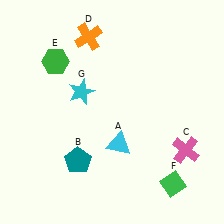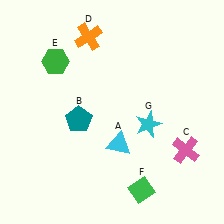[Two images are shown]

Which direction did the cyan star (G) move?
The cyan star (G) moved right.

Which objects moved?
The objects that moved are: the teal pentagon (B), the green diamond (F), the cyan star (G).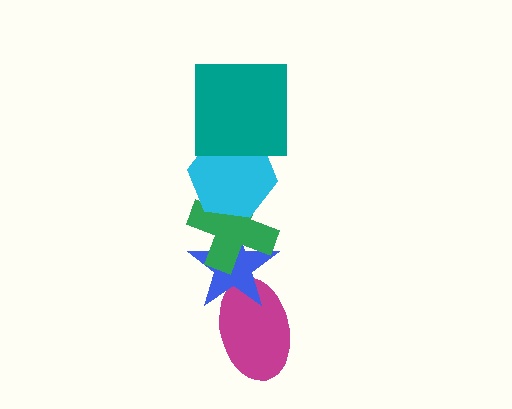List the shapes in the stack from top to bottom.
From top to bottom: the teal square, the cyan hexagon, the green cross, the blue star, the magenta ellipse.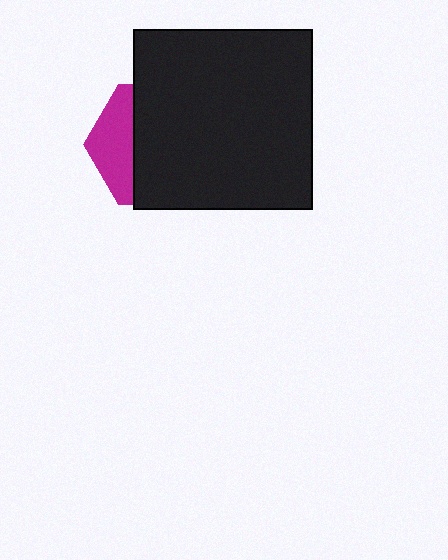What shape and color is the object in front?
The object in front is a black square.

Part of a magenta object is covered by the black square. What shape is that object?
It is a hexagon.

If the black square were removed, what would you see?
You would see the complete magenta hexagon.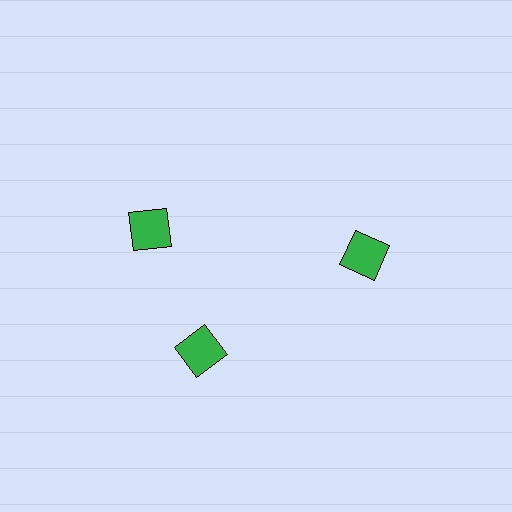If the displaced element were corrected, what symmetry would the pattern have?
It would have 3-fold rotational symmetry — the pattern would map onto itself every 120 degrees.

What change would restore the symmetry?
The symmetry would be restored by rotating it back into even spacing with its neighbors so that all 3 squares sit at equal angles and equal distance from the center.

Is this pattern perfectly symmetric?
No. The 3 green squares are arranged in a ring, but one element near the 11 o'clock position is rotated out of alignment along the ring, breaking the 3-fold rotational symmetry.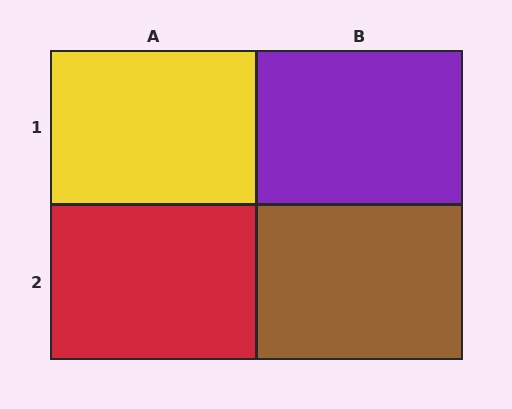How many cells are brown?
1 cell is brown.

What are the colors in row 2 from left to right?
Red, brown.